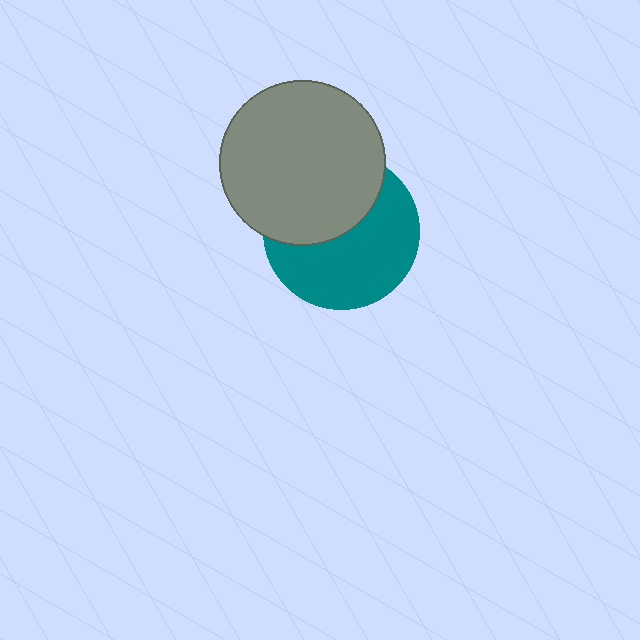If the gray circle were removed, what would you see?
You would see the complete teal circle.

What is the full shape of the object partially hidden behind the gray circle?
The partially hidden object is a teal circle.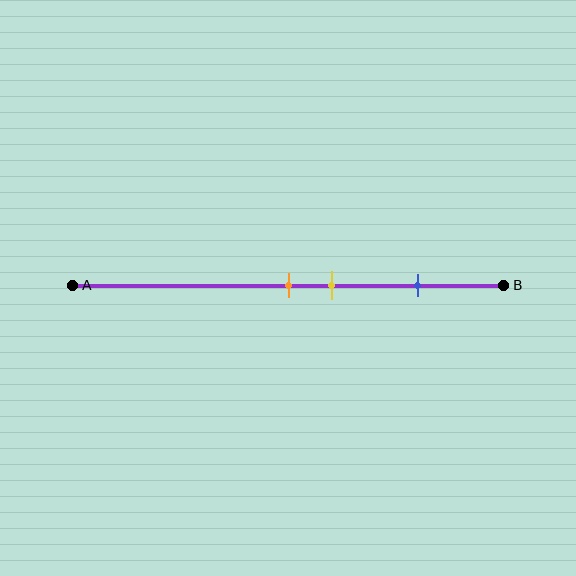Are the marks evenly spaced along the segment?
No, the marks are not evenly spaced.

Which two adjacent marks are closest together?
The orange and yellow marks are the closest adjacent pair.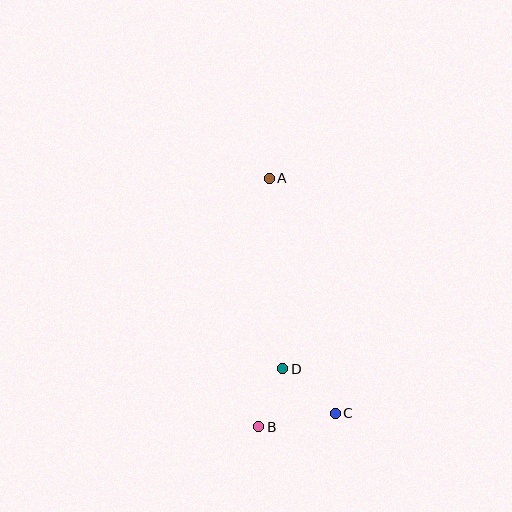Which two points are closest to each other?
Points B and D are closest to each other.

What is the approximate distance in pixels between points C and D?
The distance between C and D is approximately 69 pixels.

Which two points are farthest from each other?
Points A and B are farthest from each other.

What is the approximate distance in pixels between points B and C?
The distance between B and C is approximately 78 pixels.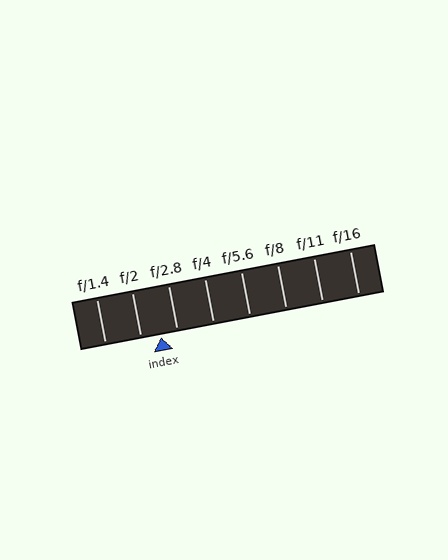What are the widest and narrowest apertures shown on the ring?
The widest aperture shown is f/1.4 and the narrowest is f/16.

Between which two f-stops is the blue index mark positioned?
The index mark is between f/2 and f/2.8.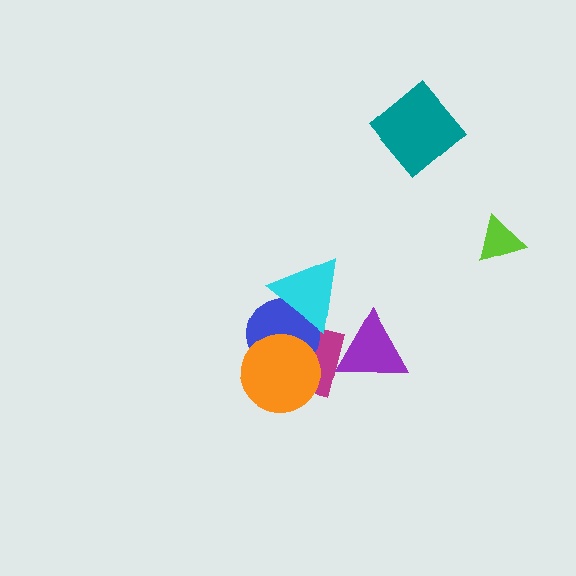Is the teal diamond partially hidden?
No, no other shape covers it.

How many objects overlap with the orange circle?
2 objects overlap with the orange circle.